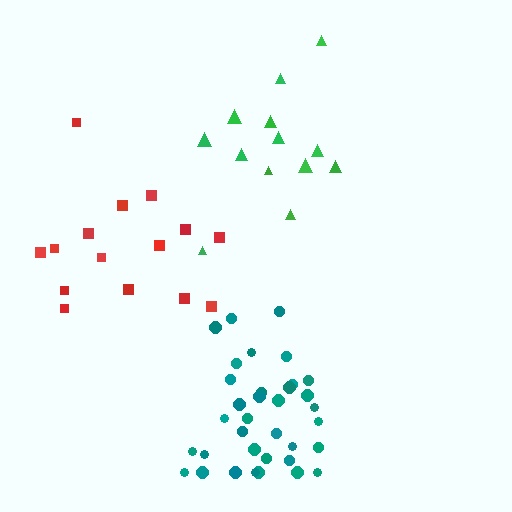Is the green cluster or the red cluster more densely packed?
Green.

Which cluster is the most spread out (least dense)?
Red.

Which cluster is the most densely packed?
Teal.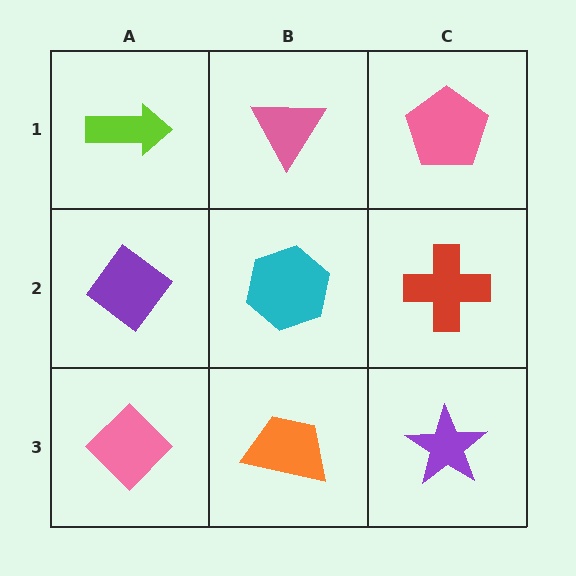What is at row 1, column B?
A pink triangle.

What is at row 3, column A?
A pink diamond.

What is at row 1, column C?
A pink pentagon.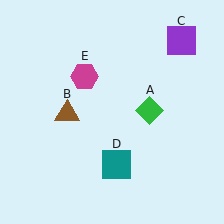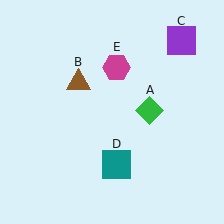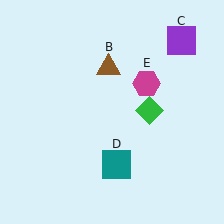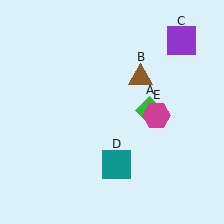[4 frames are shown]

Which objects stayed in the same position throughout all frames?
Green diamond (object A) and purple square (object C) and teal square (object D) remained stationary.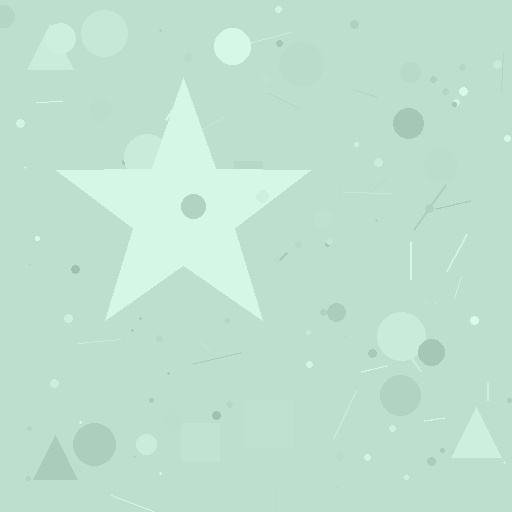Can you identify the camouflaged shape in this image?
The camouflaged shape is a star.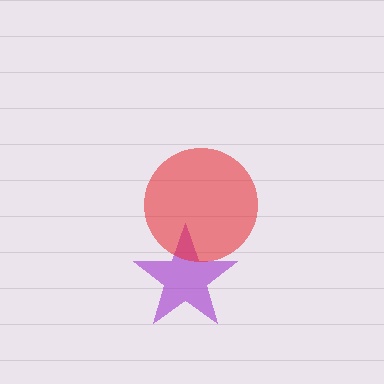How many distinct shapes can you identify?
There are 2 distinct shapes: a purple star, a red circle.